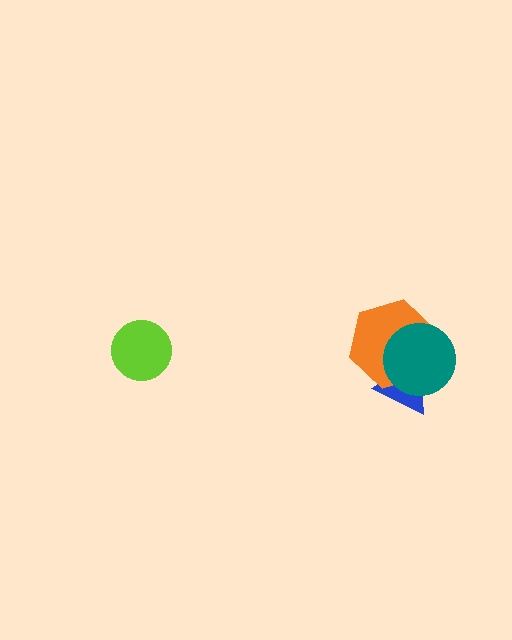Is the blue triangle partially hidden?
Yes, it is partially covered by another shape.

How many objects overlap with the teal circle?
2 objects overlap with the teal circle.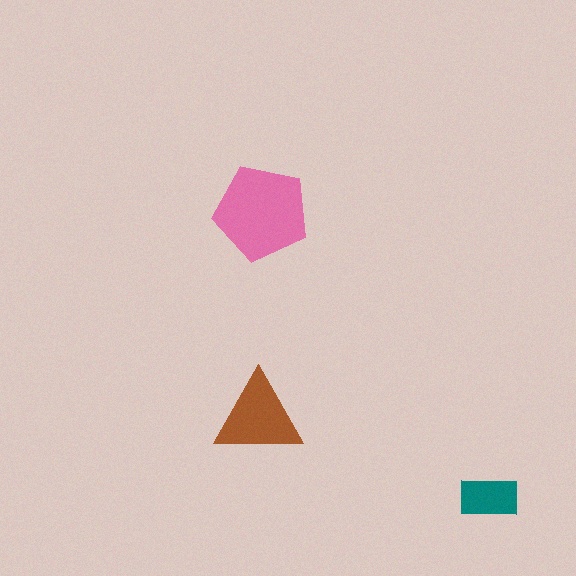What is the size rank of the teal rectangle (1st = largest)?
3rd.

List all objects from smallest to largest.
The teal rectangle, the brown triangle, the pink pentagon.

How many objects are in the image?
There are 3 objects in the image.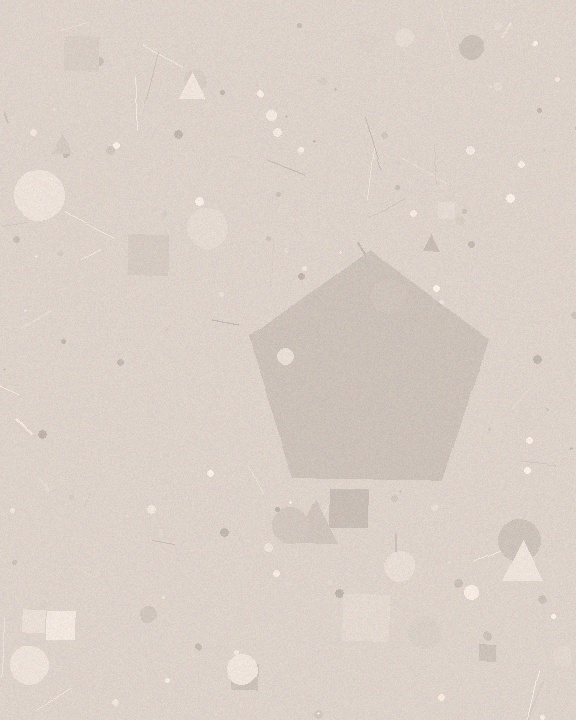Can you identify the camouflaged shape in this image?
The camouflaged shape is a pentagon.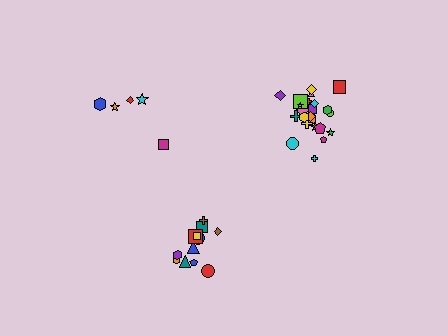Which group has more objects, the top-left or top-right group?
The top-right group.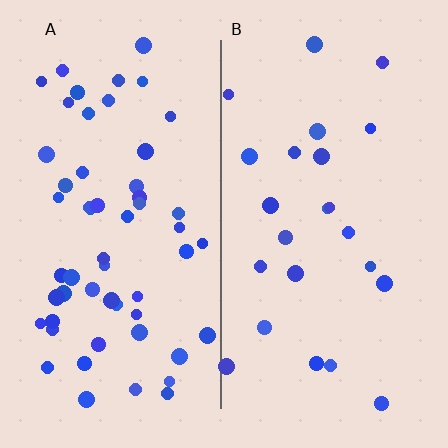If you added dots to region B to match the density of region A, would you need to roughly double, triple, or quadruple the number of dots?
Approximately double.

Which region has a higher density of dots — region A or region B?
A (the left).